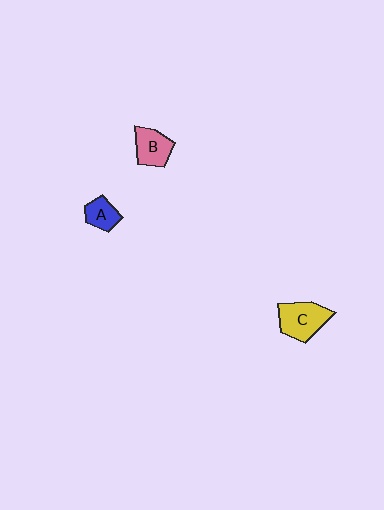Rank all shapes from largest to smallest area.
From largest to smallest: C (yellow), B (pink), A (blue).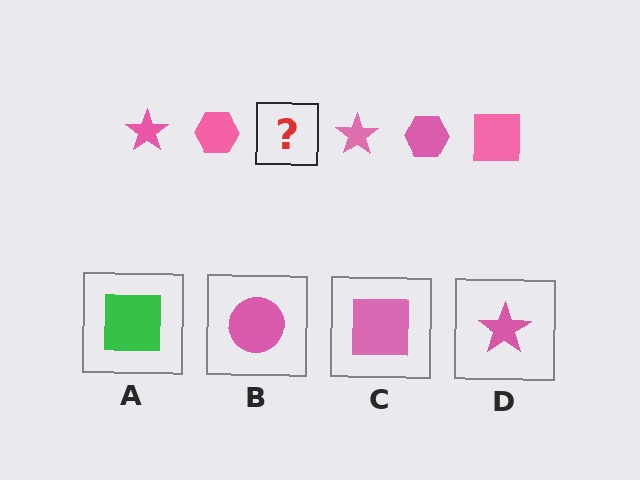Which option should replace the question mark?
Option C.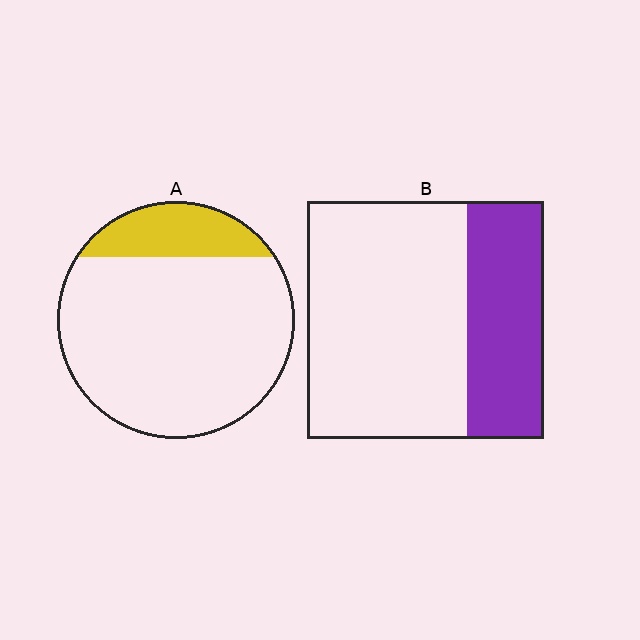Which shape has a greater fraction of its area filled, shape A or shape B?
Shape B.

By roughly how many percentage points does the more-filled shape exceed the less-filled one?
By roughly 15 percentage points (B over A).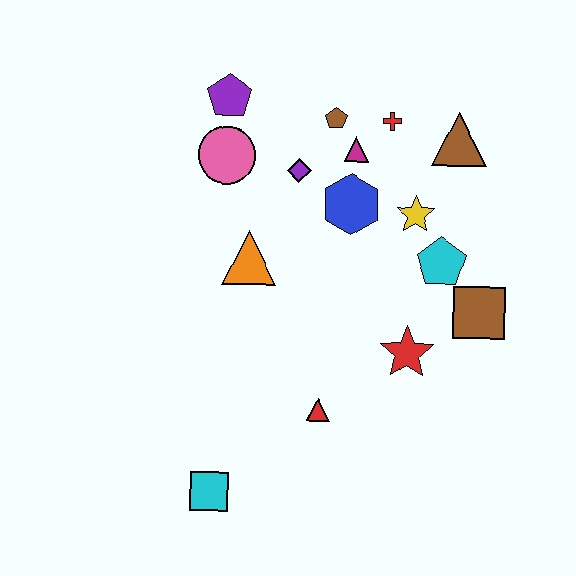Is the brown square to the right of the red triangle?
Yes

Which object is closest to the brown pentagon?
The magenta triangle is closest to the brown pentagon.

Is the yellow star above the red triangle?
Yes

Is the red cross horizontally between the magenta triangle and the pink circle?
No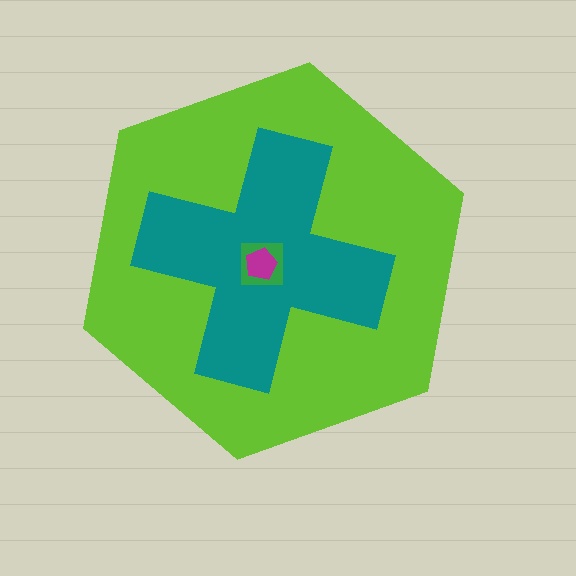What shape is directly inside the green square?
The magenta pentagon.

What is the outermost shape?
The lime hexagon.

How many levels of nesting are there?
4.